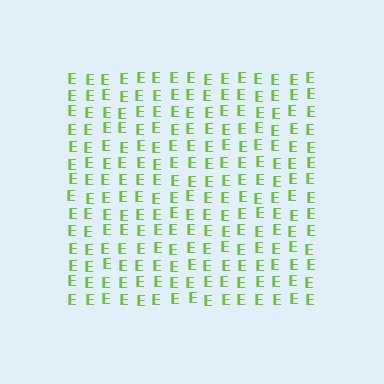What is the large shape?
The large shape is a square.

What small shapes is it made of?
It is made of small letter E's.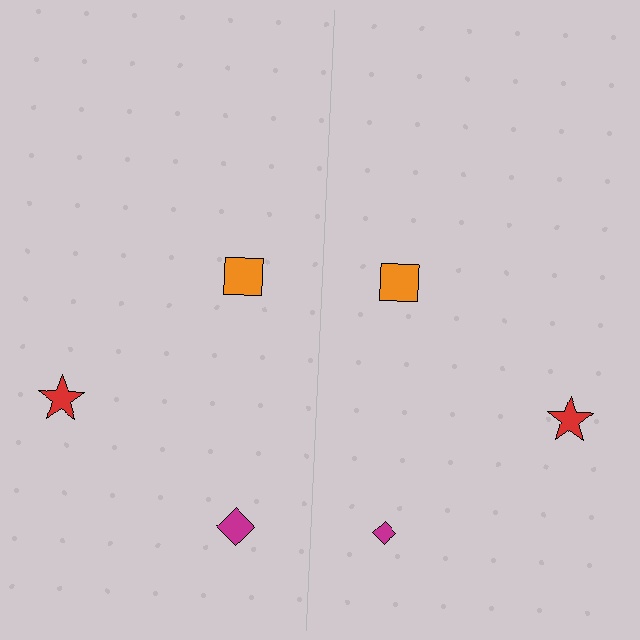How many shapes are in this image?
There are 6 shapes in this image.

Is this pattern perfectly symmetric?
No, the pattern is not perfectly symmetric. The magenta diamond on the right side has a different size than its mirror counterpart.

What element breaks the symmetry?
The magenta diamond on the right side has a different size than its mirror counterpart.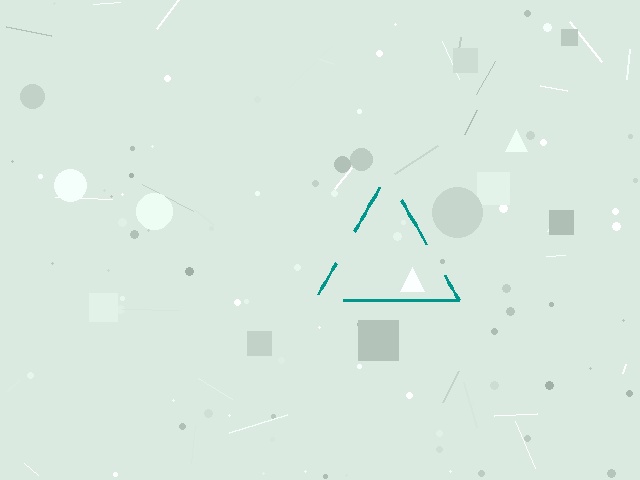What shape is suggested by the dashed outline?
The dashed outline suggests a triangle.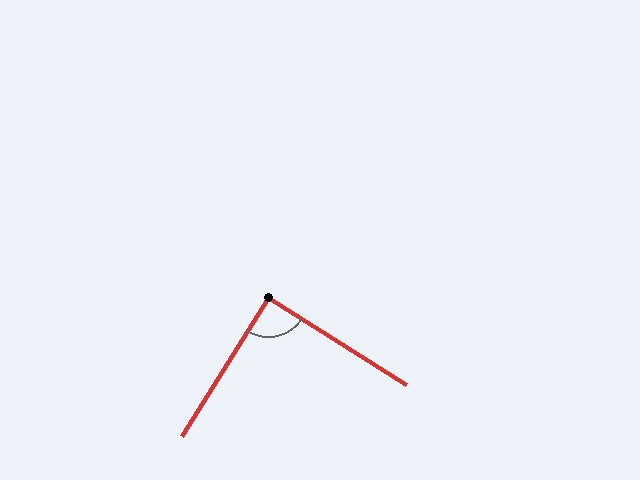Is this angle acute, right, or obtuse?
It is approximately a right angle.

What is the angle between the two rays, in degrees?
Approximately 90 degrees.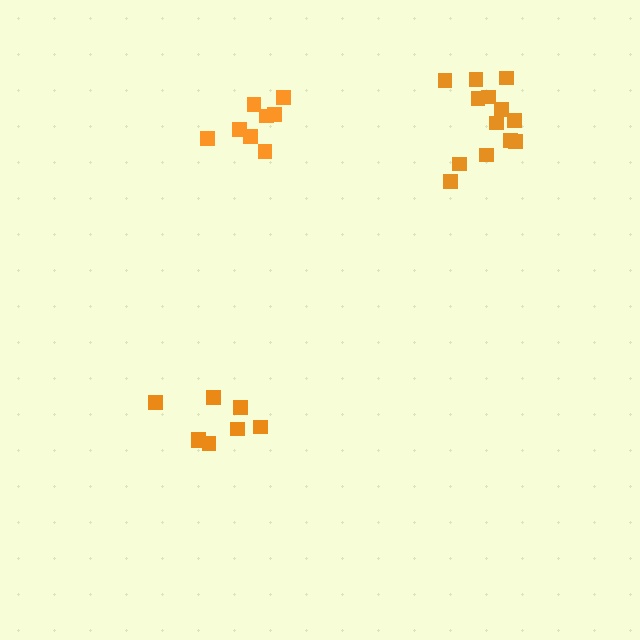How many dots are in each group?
Group 1: 8 dots, Group 2: 13 dots, Group 3: 8 dots (29 total).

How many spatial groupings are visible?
There are 3 spatial groupings.